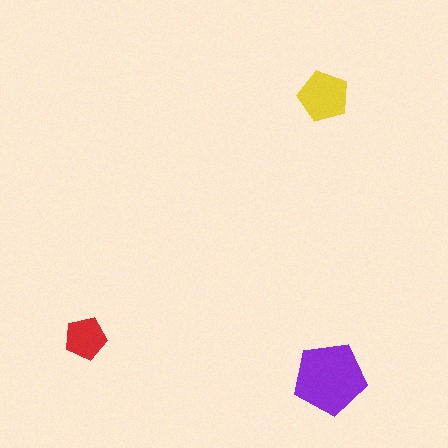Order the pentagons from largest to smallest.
the purple one, the yellow one, the red one.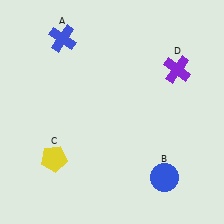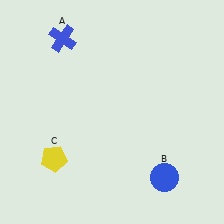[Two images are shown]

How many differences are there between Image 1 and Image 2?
There is 1 difference between the two images.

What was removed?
The purple cross (D) was removed in Image 2.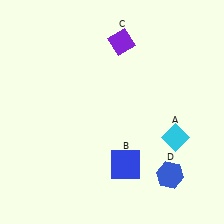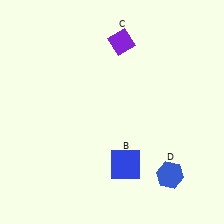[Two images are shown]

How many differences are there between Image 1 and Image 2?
There is 1 difference between the two images.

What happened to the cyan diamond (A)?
The cyan diamond (A) was removed in Image 2. It was in the bottom-right area of Image 1.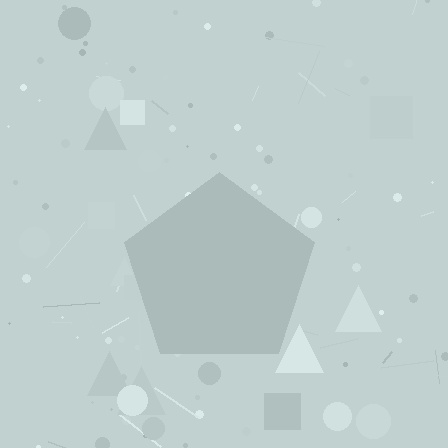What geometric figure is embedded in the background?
A pentagon is embedded in the background.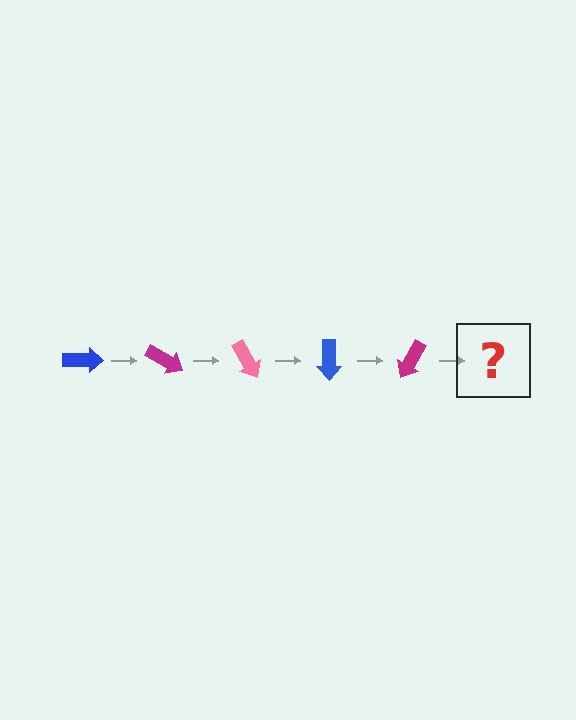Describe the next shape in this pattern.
It should be a pink arrow, rotated 150 degrees from the start.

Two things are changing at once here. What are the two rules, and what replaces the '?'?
The two rules are that it rotates 30 degrees each step and the color cycles through blue, magenta, and pink. The '?' should be a pink arrow, rotated 150 degrees from the start.